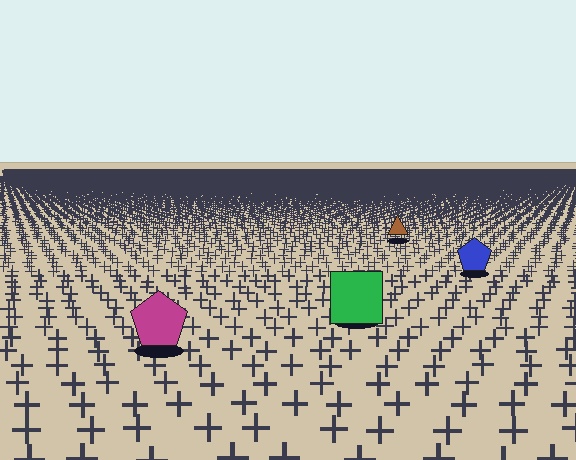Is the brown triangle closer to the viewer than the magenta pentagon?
No. The magenta pentagon is closer — you can tell from the texture gradient: the ground texture is coarser near it.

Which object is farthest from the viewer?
The brown triangle is farthest from the viewer. It appears smaller and the ground texture around it is denser.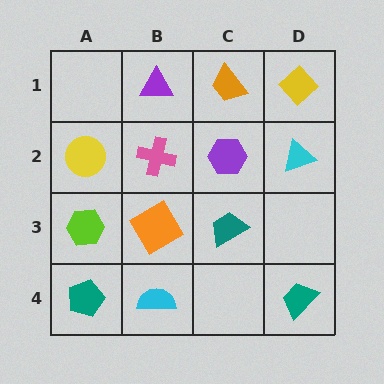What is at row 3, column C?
A teal trapezoid.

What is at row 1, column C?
An orange trapezoid.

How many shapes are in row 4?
3 shapes.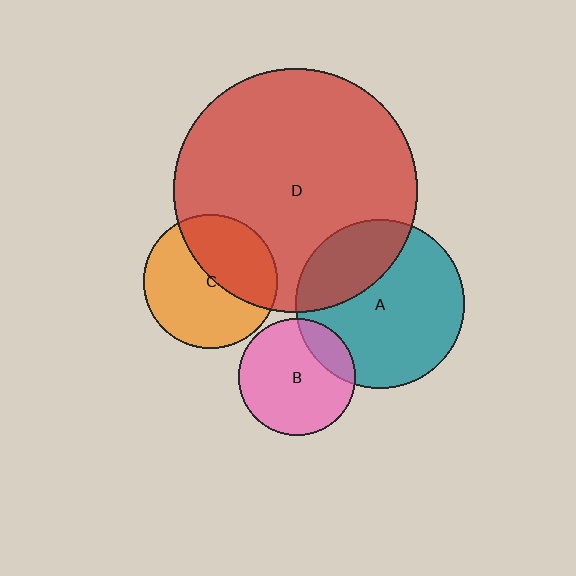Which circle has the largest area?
Circle D (red).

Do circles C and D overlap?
Yes.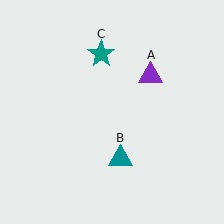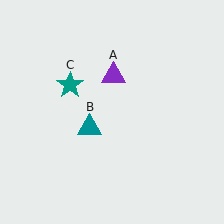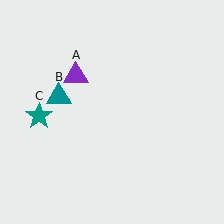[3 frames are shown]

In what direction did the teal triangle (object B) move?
The teal triangle (object B) moved up and to the left.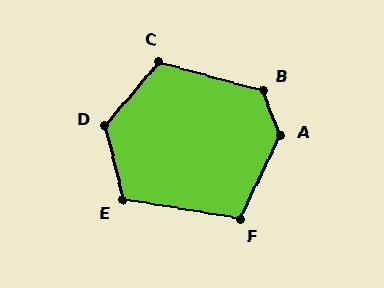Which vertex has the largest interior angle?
A, at approximately 133 degrees.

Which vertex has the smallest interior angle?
F, at approximately 107 degrees.